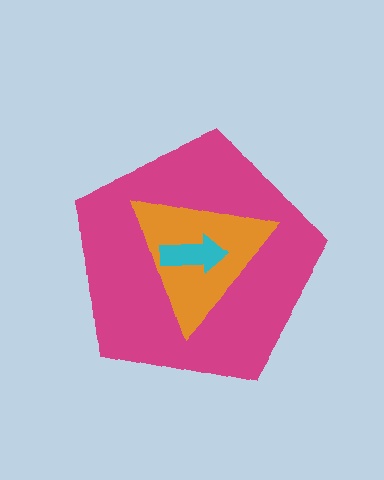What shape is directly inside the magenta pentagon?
The orange triangle.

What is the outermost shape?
The magenta pentagon.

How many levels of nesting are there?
3.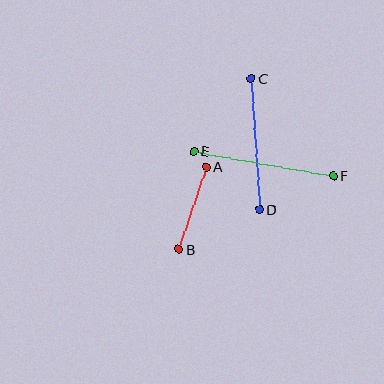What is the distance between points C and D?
The distance is approximately 131 pixels.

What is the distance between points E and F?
The distance is approximately 141 pixels.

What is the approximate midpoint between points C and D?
The midpoint is at approximately (255, 144) pixels.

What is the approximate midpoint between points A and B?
The midpoint is at approximately (192, 208) pixels.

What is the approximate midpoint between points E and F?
The midpoint is at approximately (263, 163) pixels.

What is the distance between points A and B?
The distance is approximately 87 pixels.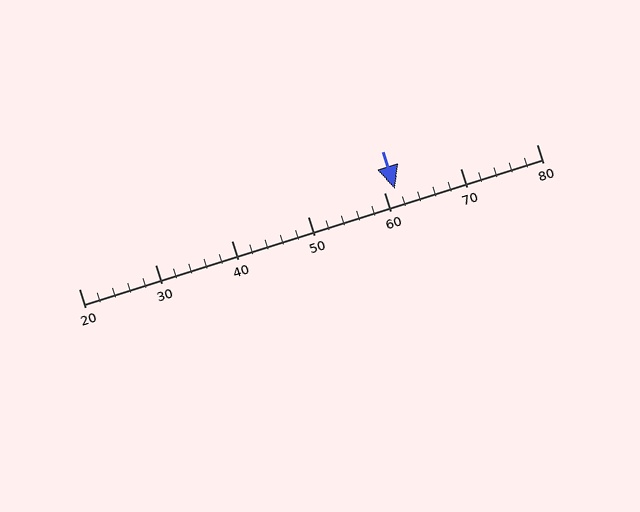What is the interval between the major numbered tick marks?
The major tick marks are spaced 10 units apart.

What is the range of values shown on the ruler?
The ruler shows values from 20 to 80.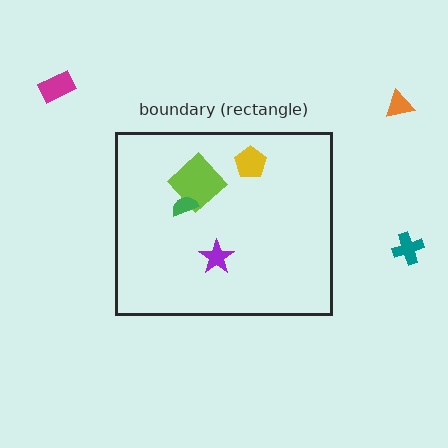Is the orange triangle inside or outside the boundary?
Outside.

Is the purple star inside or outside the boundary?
Inside.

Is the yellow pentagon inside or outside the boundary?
Inside.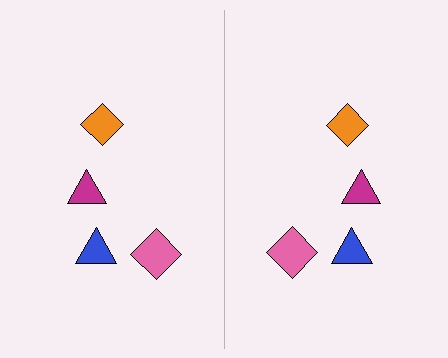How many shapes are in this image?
There are 8 shapes in this image.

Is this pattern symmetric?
Yes, this pattern has bilateral (reflection) symmetry.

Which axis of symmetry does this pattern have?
The pattern has a vertical axis of symmetry running through the center of the image.